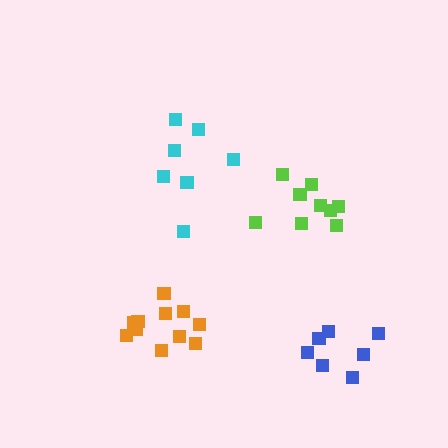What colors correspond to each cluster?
The clusters are colored: orange, cyan, blue, lime.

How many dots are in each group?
Group 1: 11 dots, Group 2: 7 dots, Group 3: 7 dots, Group 4: 9 dots (34 total).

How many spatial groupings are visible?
There are 4 spatial groupings.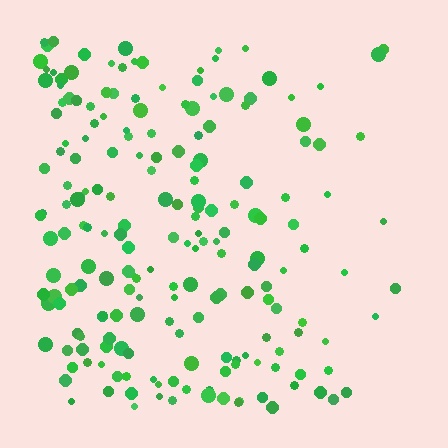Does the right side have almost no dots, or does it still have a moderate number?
Still a moderate number, just noticeably fewer than the left.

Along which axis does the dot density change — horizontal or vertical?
Horizontal.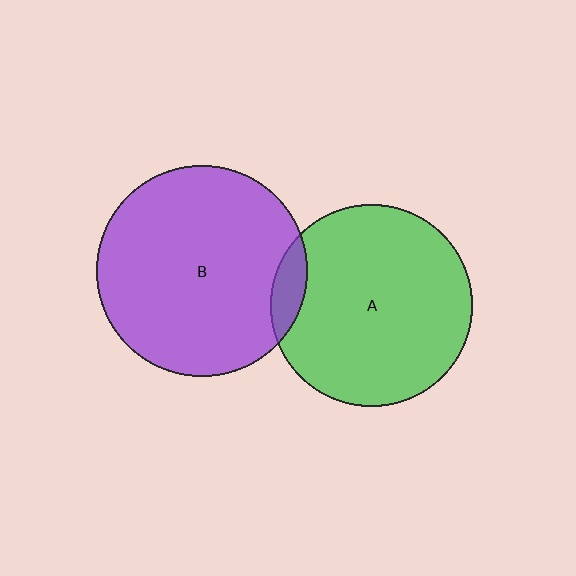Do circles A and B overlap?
Yes.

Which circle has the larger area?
Circle B (purple).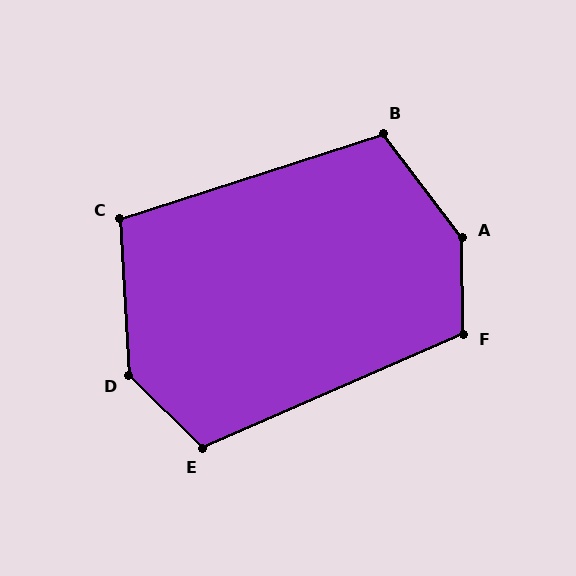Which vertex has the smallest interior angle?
C, at approximately 105 degrees.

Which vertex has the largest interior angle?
A, at approximately 143 degrees.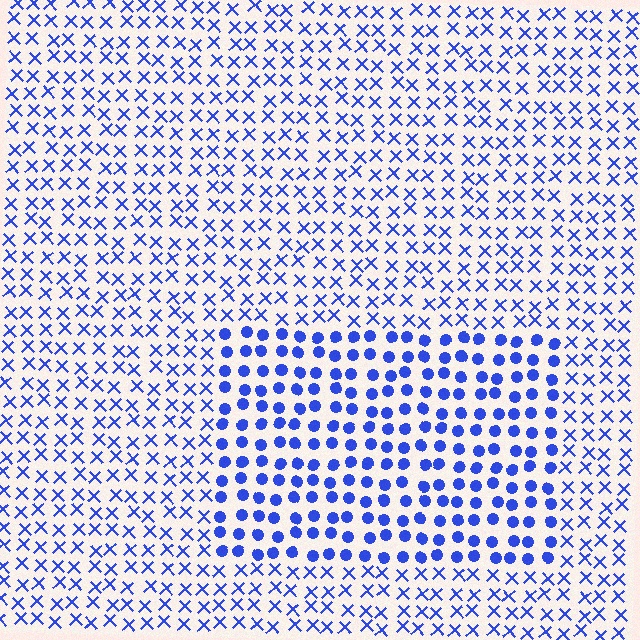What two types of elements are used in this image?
The image uses circles inside the rectangle region and X marks outside it.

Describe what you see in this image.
The image is filled with small blue elements arranged in a uniform grid. A rectangle-shaped region contains circles, while the surrounding area contains X marks. The boundary is defined purely by the change in element shape.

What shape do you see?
I see a rectangle.